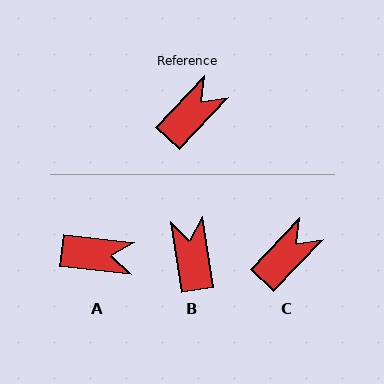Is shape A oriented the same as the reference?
No, it is off by about 53 degrees.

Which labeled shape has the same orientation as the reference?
C.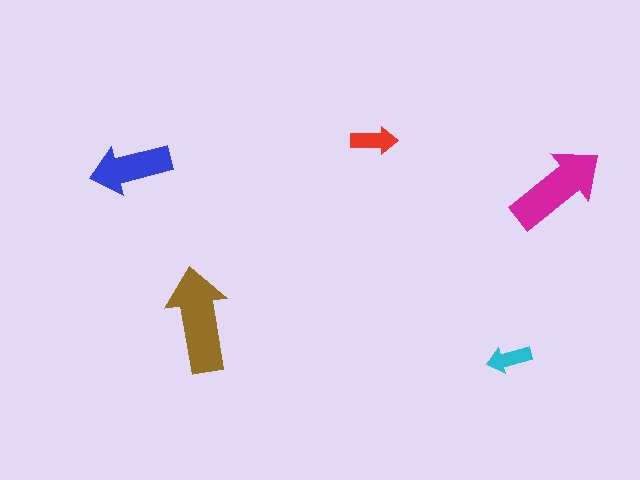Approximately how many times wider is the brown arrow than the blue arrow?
About 1.5 times wider.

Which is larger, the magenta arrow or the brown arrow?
The brown one.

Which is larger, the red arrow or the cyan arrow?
The red one.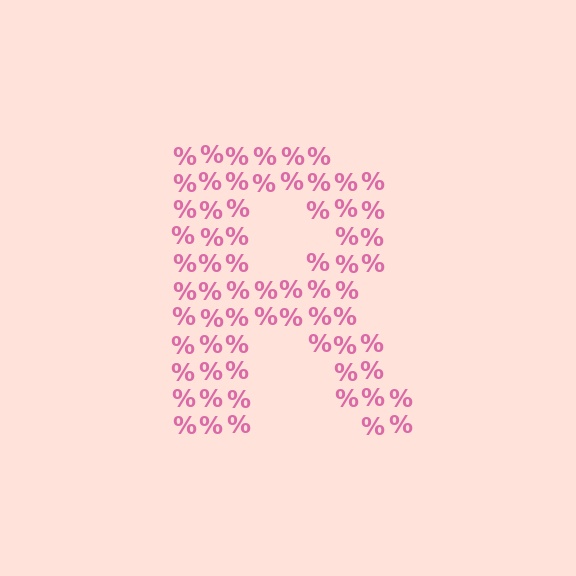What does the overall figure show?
The overall figure shows the letter R.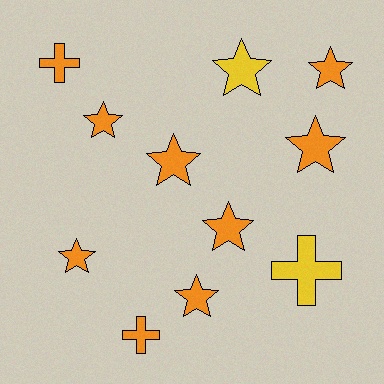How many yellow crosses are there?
There is 1 yellow cross.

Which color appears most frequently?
Orange, with 9 objects.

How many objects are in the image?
There are 11 objects.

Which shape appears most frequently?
Star, with 8 objects.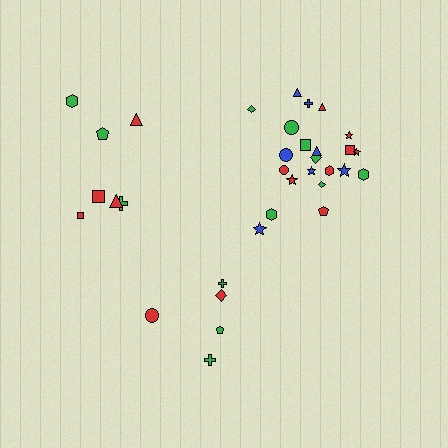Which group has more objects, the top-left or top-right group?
The top-right group.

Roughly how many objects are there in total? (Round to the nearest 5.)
Roughly 35 objects in total.